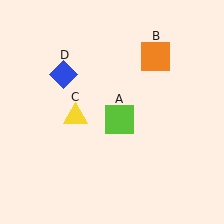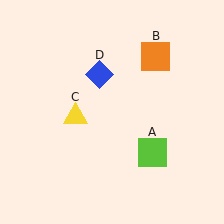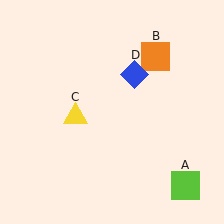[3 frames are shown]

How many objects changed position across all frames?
2 objects changed position: lime square (object A), blue diamond (object D).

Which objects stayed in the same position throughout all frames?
Orange square (object B) and yellow triangle (object C) remained stationary.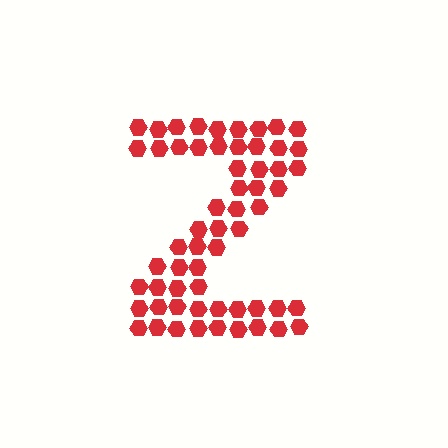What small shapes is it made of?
It is made of small hexagons.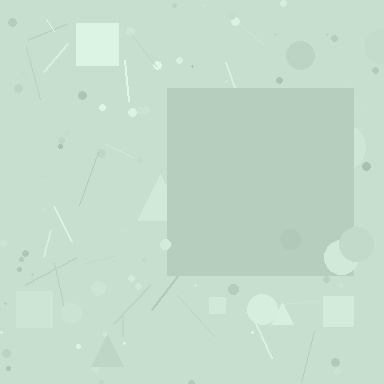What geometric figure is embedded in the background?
A square is embedded in the background.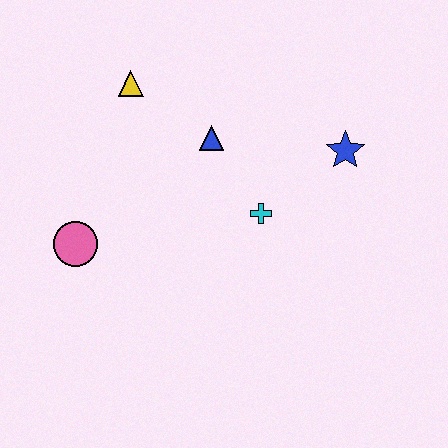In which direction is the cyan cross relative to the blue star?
The cyan cross is to the left of the blue star.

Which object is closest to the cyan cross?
The blue triangle is closest to the cyan cross.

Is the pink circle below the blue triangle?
Yes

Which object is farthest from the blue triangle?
The pink circle is farthest from the blue triangle.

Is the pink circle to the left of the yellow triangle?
Yes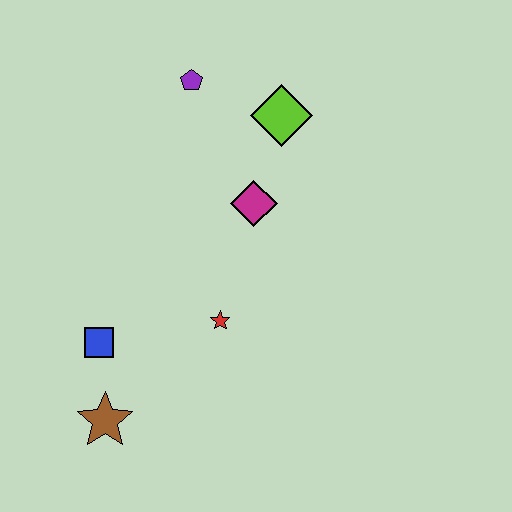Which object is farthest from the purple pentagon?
The brown star is farthest from the purple pentagon.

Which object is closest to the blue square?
The brown star is closest to the blue square.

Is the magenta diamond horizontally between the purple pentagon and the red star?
No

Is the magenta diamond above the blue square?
Yes